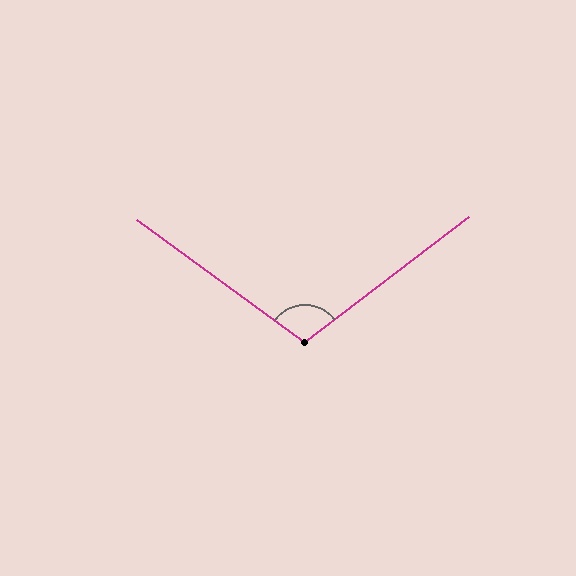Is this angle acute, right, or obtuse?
It is obtuse.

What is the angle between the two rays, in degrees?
Approximately 107 degrees.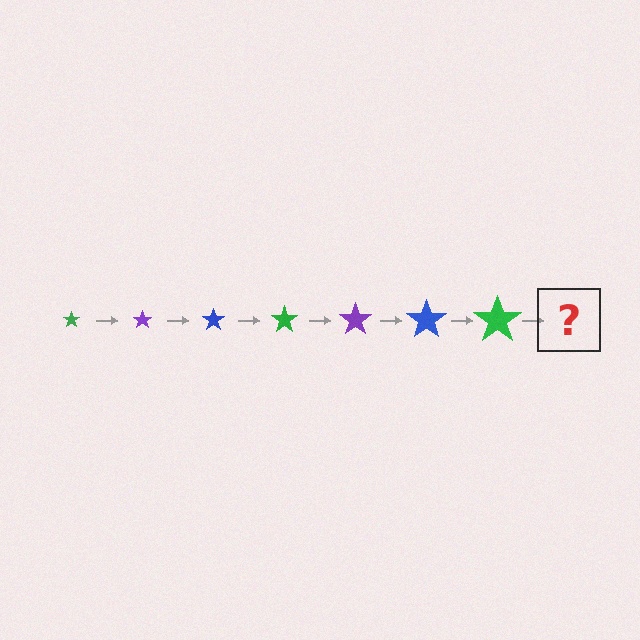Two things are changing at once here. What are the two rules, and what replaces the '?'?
The two rules are that the star grows larger each step and the color cycles through green, purple, and blue. The '?' should be a purple star, larger than the previous one.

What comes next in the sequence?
The next element should be a purple star, larger than the previous one.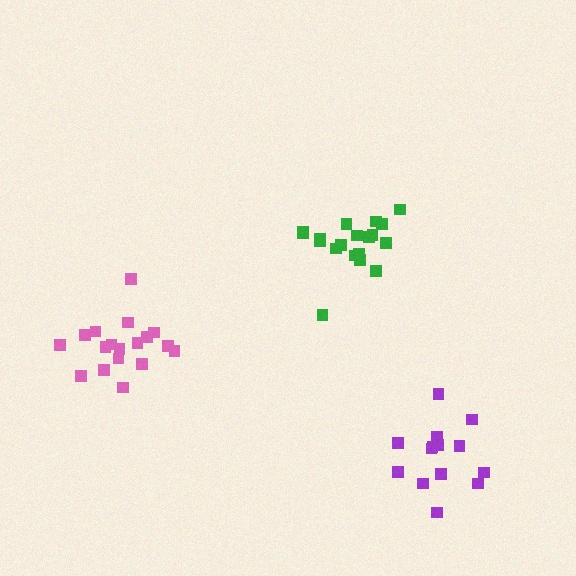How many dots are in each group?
Group 1: 19 dots, Group 2: 18 dots, Group 3: 15 dots (52 total).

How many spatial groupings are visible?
There are 3 spatial groupings.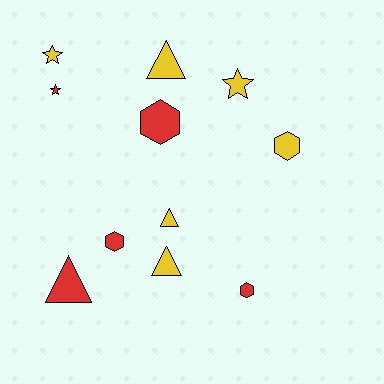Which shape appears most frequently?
Triangle, with 4 objects.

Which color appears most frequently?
Yellow, with 6 objects.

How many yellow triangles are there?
There are 3 yellow triangles.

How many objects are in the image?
There are 11 objects.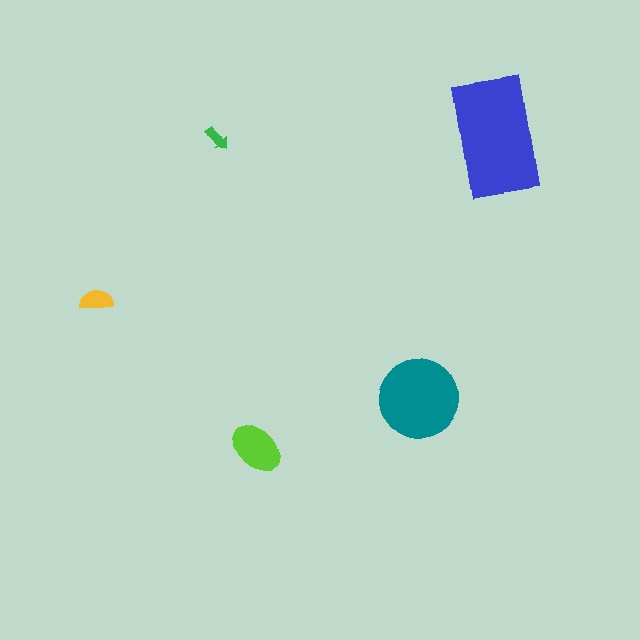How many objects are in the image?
There are 5 objects in the image.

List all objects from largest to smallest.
The blue rectangle, the teal circle, the lime ellipse, the yellow semicircle, the green arrow.